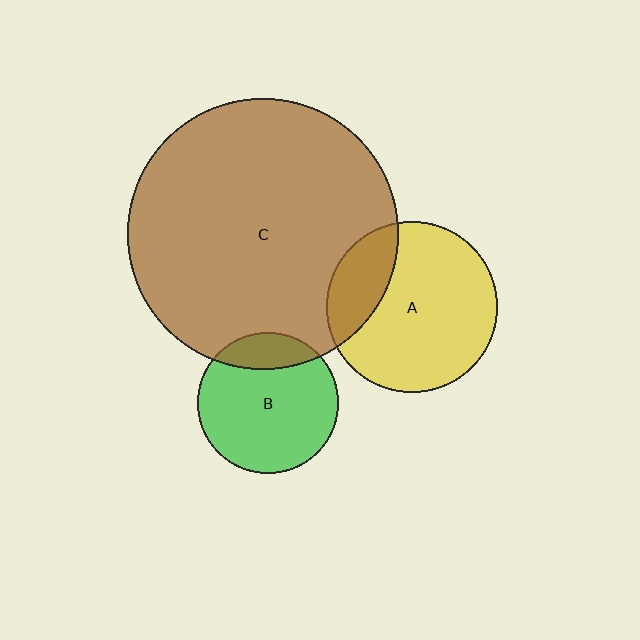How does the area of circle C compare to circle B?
Approximately 3.7 times.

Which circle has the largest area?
Circle C (brown).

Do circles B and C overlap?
Yes.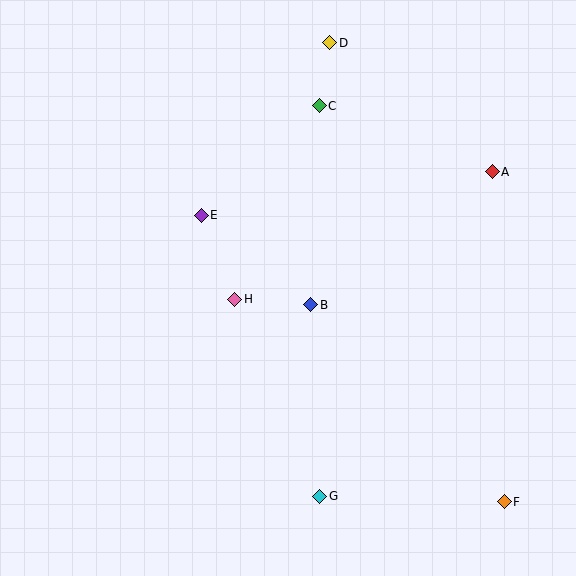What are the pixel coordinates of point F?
Point F is at (504, 502).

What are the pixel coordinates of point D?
Point D is at (330, 43).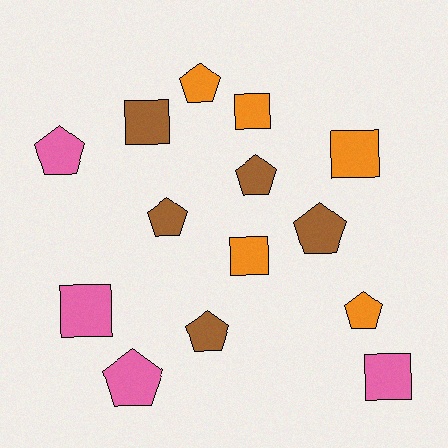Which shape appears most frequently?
Pentagon, with 8 objects.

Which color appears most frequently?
Orange, with 5 objects.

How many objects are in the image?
There are 14 objects.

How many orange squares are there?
There are 3 orange squares.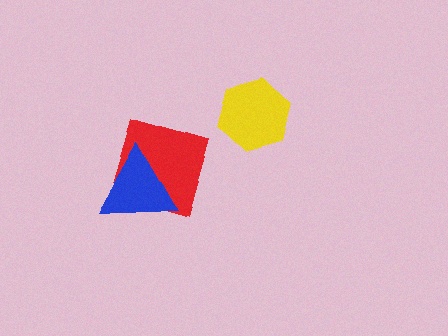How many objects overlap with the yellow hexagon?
0 objects overlap with the yellow hexagon.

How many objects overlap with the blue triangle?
1 object overlaps with the blue triangle.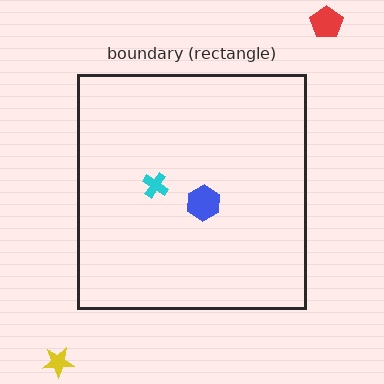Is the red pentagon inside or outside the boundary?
Outside.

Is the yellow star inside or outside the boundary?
Outside.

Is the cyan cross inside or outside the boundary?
Inside.